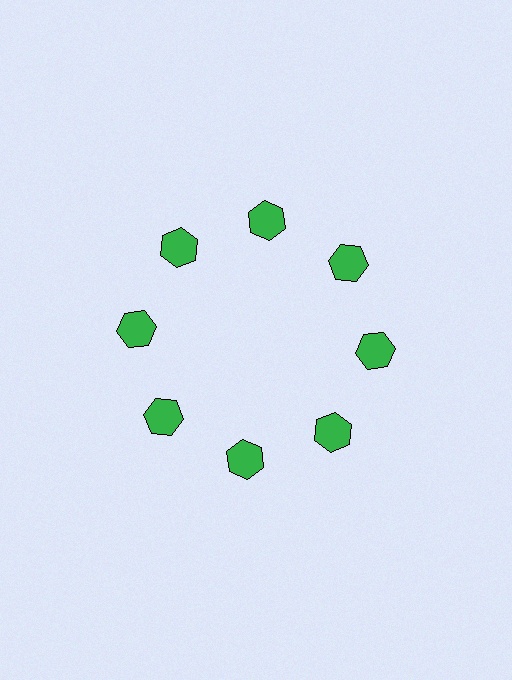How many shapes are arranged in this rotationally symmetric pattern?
There are 8 shapes, arranged in 8 groups of 1.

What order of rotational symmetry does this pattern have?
This pattern has 8-fold rotational symmetry.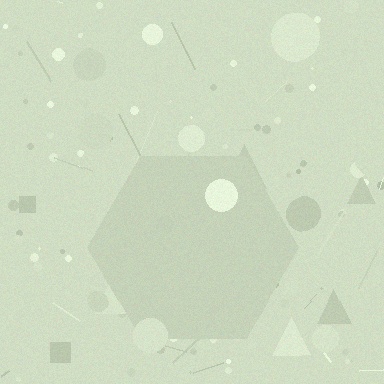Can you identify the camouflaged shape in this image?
The camouflaged shape is a hexagon.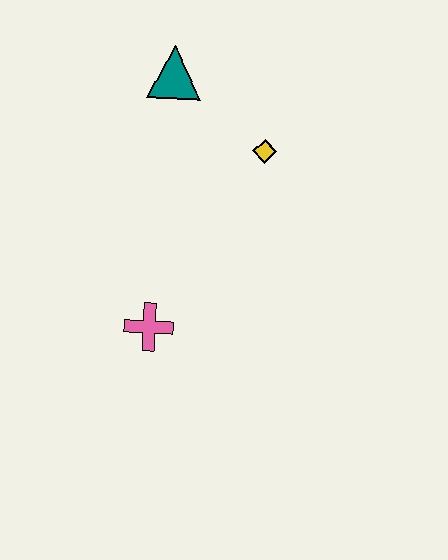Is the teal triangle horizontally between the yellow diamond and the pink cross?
Yes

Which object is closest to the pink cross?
The yellow diamond is closest to the pink cross.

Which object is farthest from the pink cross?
The teal triangle is farthest from the pink cross.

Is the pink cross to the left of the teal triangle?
Yes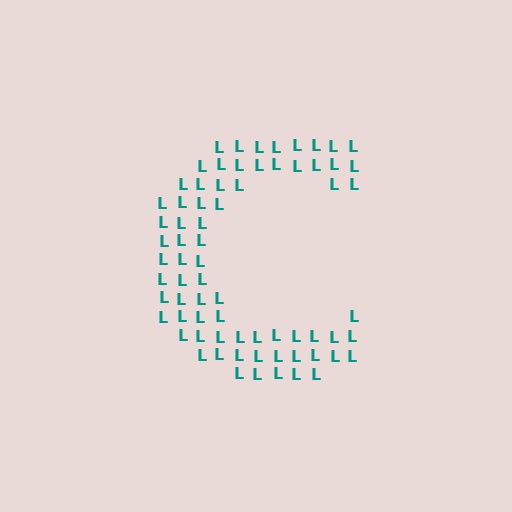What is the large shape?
The large shape is the letter C.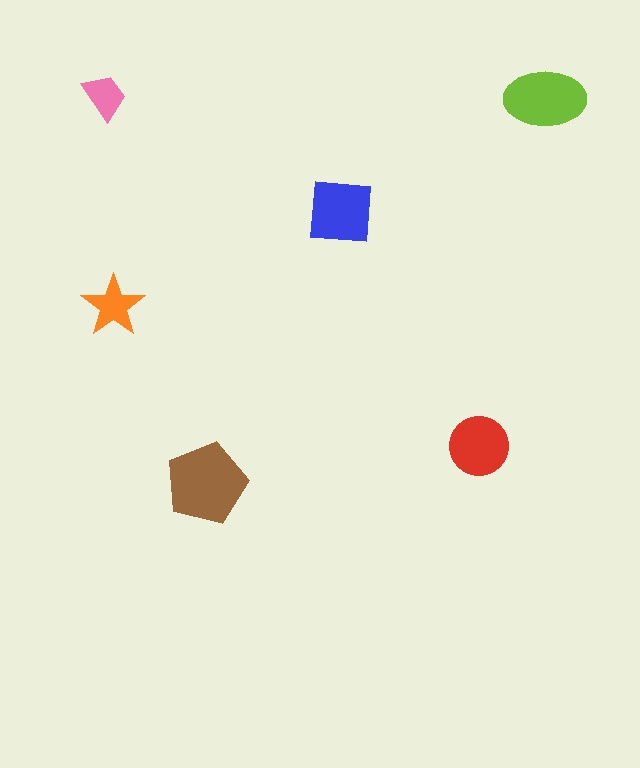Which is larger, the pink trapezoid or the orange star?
The orange star.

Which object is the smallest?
The pink trapezoid.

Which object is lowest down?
The brown pentagon is bottommost.